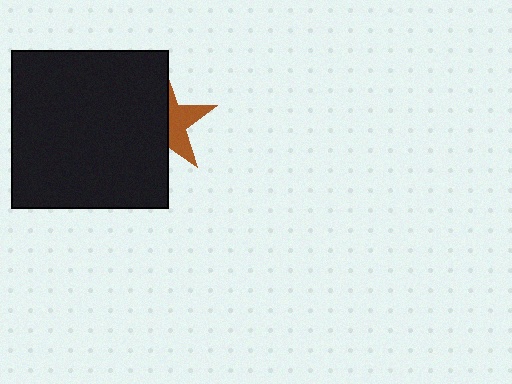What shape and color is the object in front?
The object in front is a black square.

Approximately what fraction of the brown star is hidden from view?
Roughly 60% of the brown star is hidden behind the black square.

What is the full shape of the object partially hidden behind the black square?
The partially hidden object is a brown star.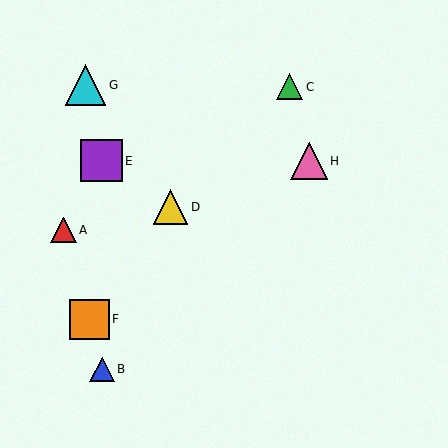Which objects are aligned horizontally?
Objects E, H are aligned horizontally.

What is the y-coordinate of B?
Object B is at y≈369.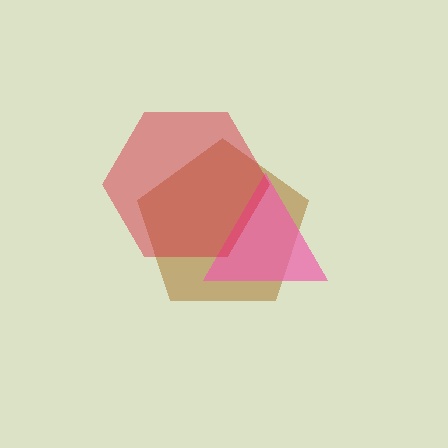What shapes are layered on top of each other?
The layered shapes are: a brown pentagon, a pink triangle, a red hexagon.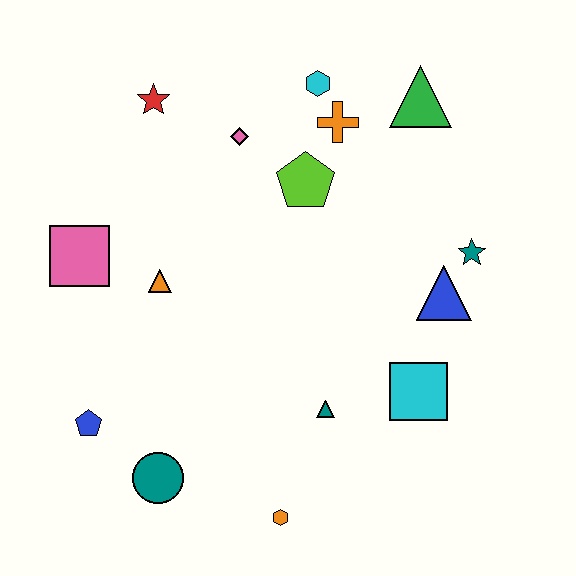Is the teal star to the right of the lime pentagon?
Yes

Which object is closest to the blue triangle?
The teal star is closest to the blue triangle.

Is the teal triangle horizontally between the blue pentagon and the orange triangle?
No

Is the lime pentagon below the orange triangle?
No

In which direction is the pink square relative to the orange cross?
The pink square is to the left of the orange cross.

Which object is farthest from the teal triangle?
The red star is farthest from the teal triangle.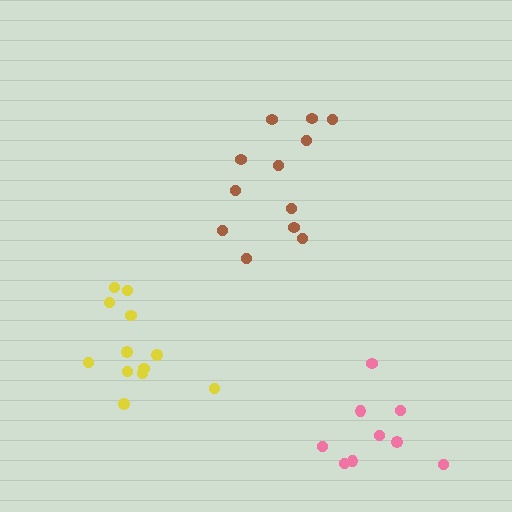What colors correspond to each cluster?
The clusters are colored: pink, brown, yellow.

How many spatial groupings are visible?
There are 3 spatial groupings.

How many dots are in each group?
Group 1: 9 dots, Group 2: 12 dots, Group 3: 12 dots (33 total).